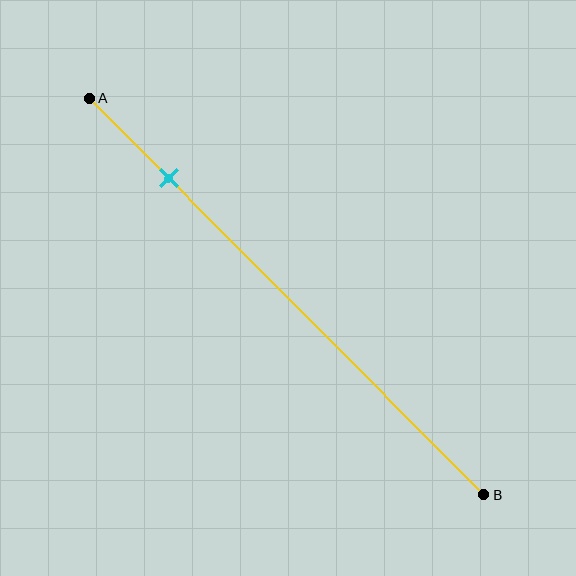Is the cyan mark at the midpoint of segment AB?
No, the mark is at about 20% from A, not at the 50% midpoint.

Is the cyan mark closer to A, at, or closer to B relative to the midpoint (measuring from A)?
The cyan mark is closer to point A than the midpoint of segment AB.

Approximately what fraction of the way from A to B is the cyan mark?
The cyan mark is approximately 20% of the way from A to B.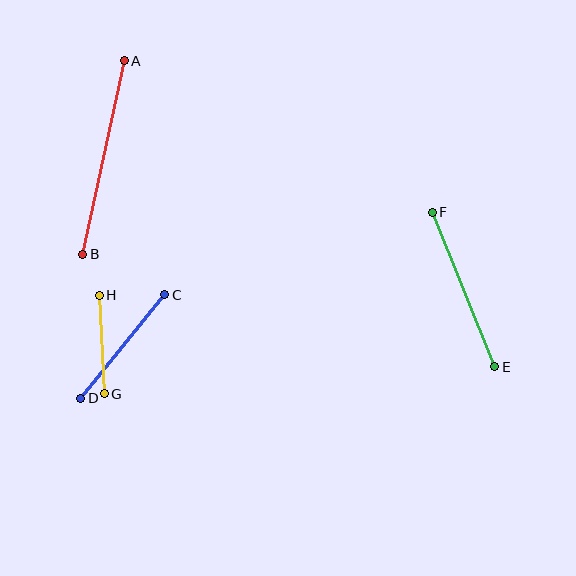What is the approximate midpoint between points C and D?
The midpoint is at approximately (123, 347) pixels.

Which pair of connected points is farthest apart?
Points A and B are farthest apart.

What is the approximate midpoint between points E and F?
The midpoint is at approximately (464, 290) pixels.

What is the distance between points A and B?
The distance is approximately 198 pixels.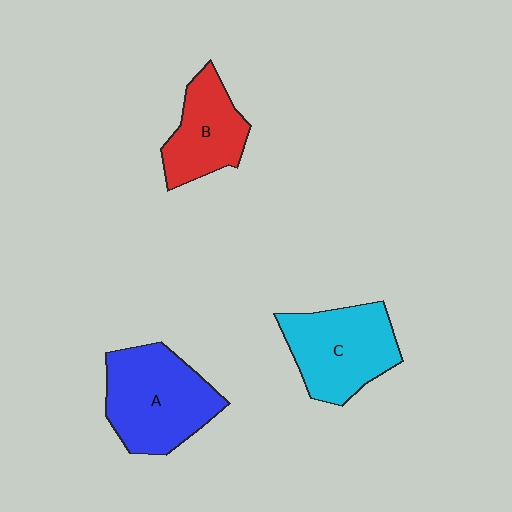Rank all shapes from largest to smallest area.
From largest to smallest: A (blue), C (cyan), B (red).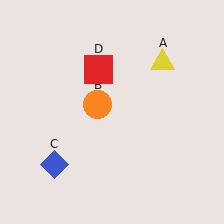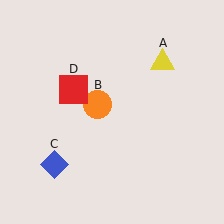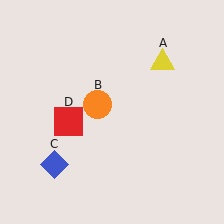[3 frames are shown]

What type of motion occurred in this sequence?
The red square (object D) rotated counterclockwise around the center of the scene.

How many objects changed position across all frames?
1 object changed position: red square (object D).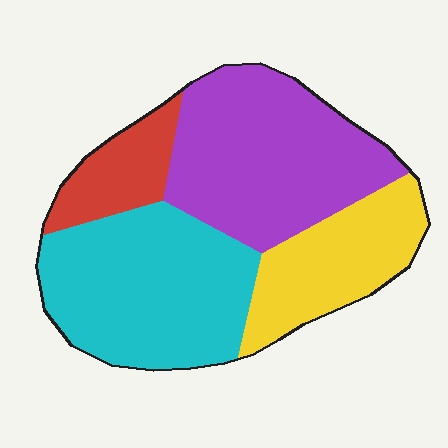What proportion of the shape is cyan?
Cyan takes up about one third (1/3) of the shape.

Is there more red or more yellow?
Yellow.